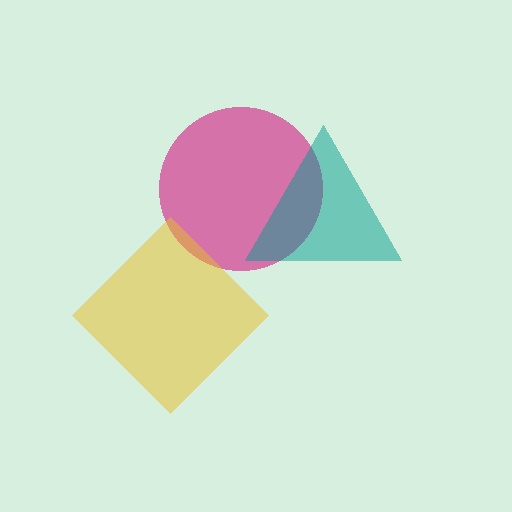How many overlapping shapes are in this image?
There are 3 overlapping shapes in the image.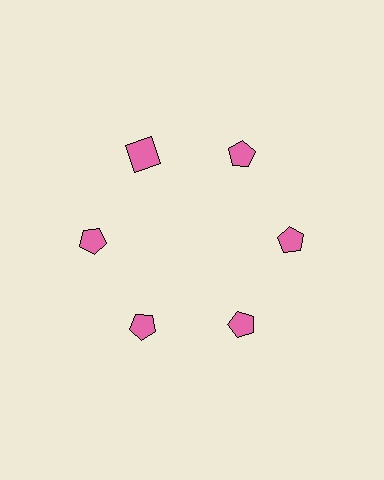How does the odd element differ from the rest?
It has a different shape: square instead of pentagon.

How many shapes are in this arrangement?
There are 6 shapes arranged in a ring pattern.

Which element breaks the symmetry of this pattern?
The pink square at roughly the 11 o'clock position breaks the symmetry. All other shapes are pink pentagons.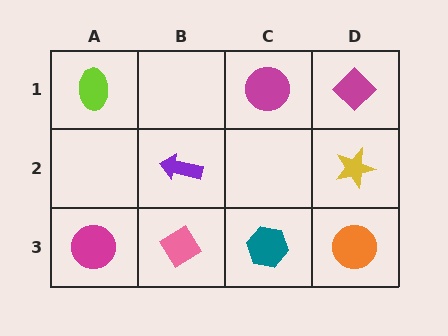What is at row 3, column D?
An orange circle.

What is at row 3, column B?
A pink diamond.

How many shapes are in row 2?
2 shapes.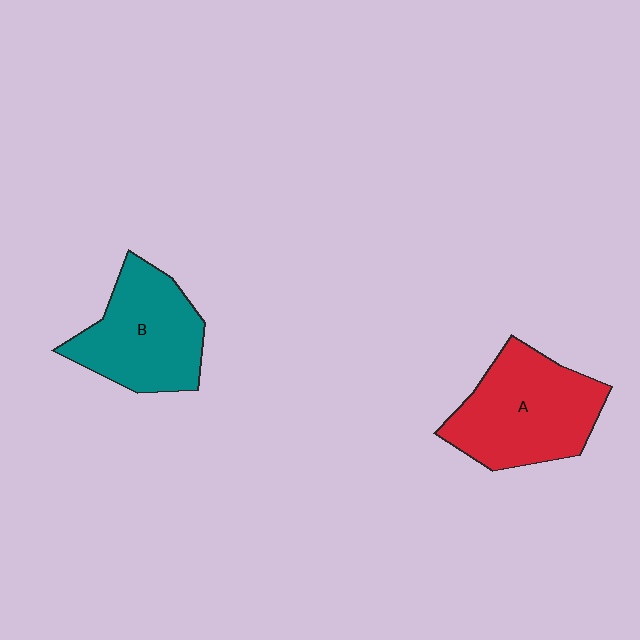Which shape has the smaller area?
Shape B (teal).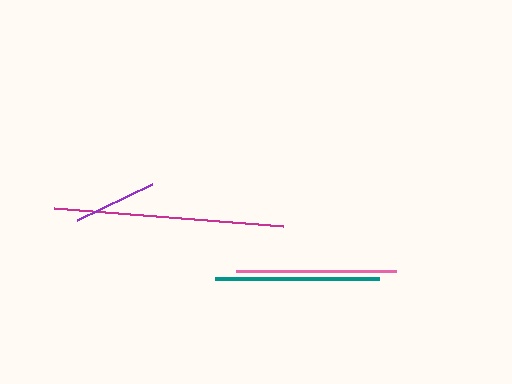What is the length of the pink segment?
The pink segment is approximately 160 pixels long.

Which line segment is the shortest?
The purple line is the shortest at approximately 84 pixels.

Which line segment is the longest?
The magenta line is the longest at approximately 230 pixels.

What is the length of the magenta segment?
The magenta segment is approximately 230 pixels long.